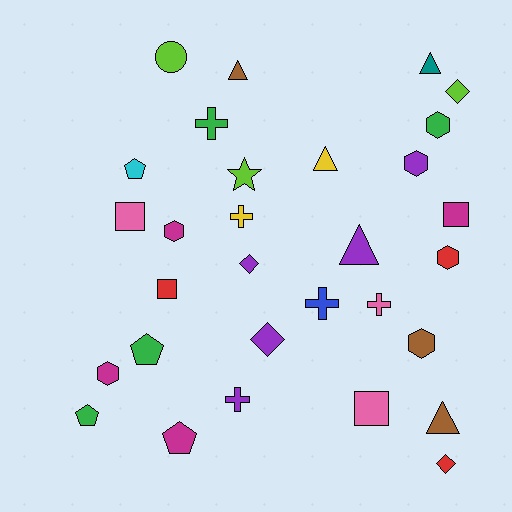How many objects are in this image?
There are 30 objects.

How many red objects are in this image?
There are 3 red objects.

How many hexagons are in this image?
There are 6 hexagons.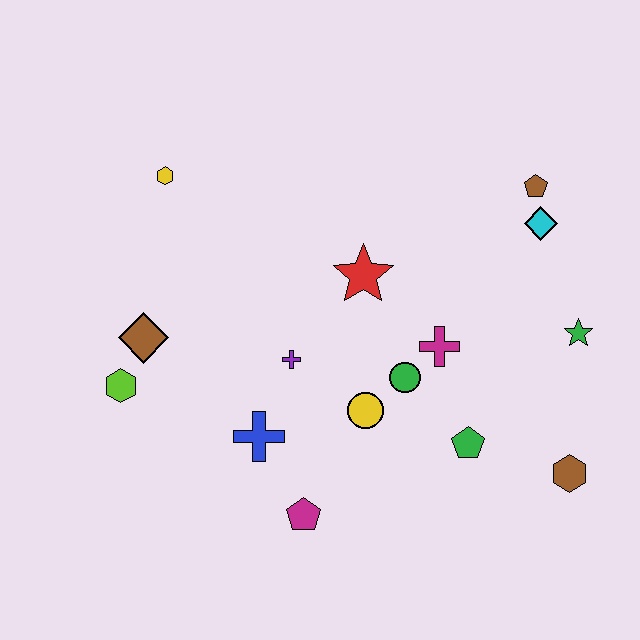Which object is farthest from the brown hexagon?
The yellow hexagon is farthest from the brown hexagon.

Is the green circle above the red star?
No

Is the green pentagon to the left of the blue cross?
No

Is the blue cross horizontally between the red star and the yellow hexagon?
Yes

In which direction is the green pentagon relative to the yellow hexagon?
The green pentagon is to the right of the yellow hexagon.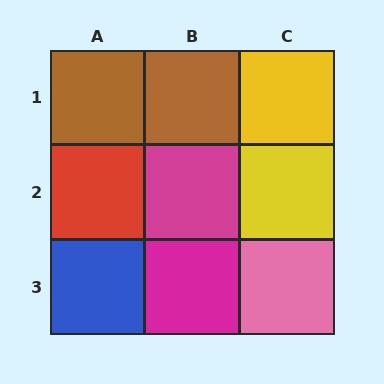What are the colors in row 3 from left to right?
Blue, magenta, pink.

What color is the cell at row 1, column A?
Brown.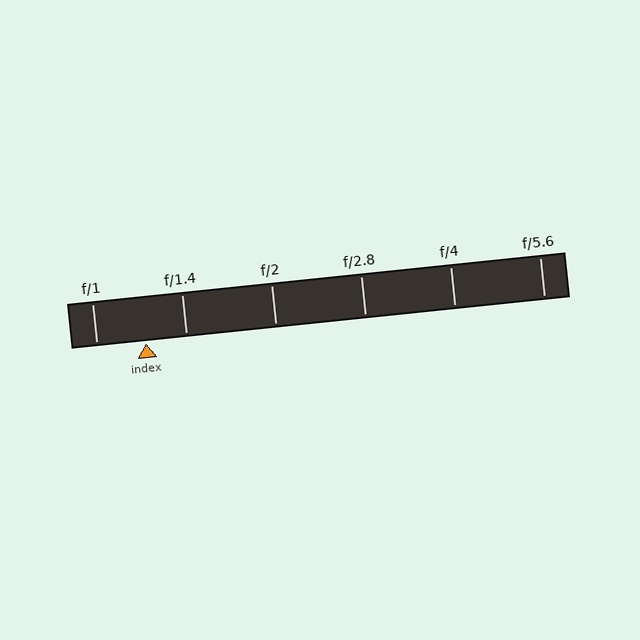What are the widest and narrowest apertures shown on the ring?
The widest aperture shown is f/1 and the narrowest is f/5.6.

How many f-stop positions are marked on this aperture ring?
There are 6 f-stop positions marked.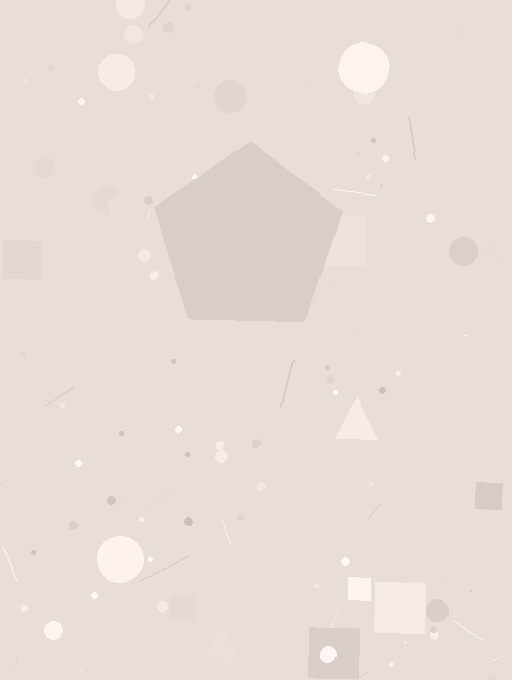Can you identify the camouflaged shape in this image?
The camouflaged shape is a pentagon.